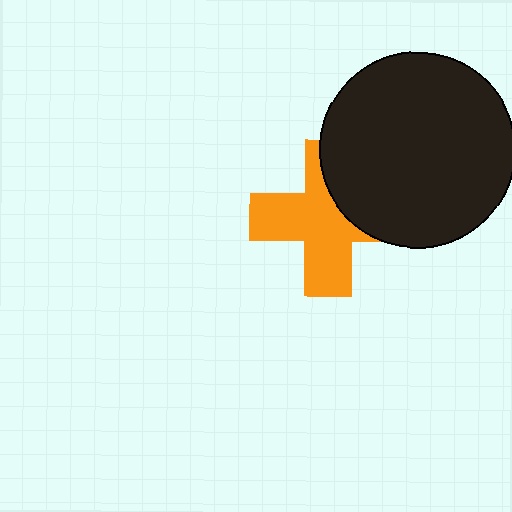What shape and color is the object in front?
The object in front is a black circle.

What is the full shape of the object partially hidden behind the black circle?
The partially hidden object is an orange cross.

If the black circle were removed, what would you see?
You would see the complete orange cross.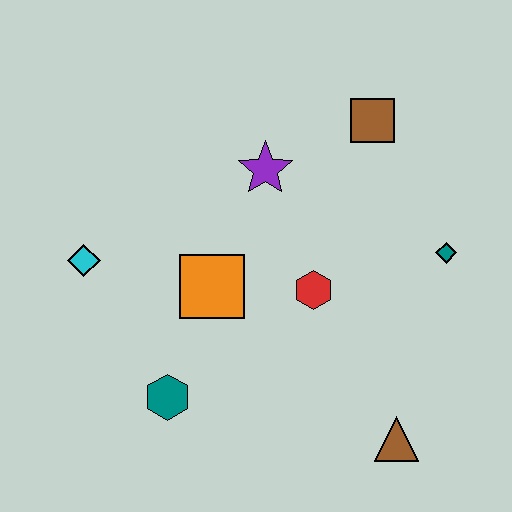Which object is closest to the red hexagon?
The orange square is closest to the red hexagon.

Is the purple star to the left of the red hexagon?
Yes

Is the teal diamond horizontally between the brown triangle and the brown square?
No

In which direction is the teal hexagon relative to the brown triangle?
The teal hexagon is to the left of the brown triangle.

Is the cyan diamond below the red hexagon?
No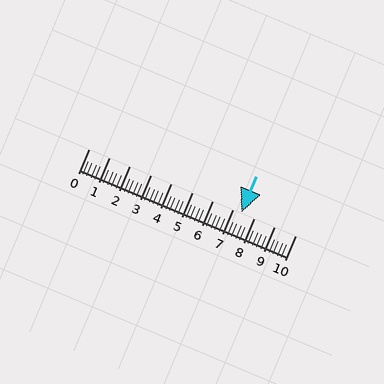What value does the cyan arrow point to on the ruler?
The cyan arrow points to approximately 7.4.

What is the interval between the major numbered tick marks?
The major tick marks are spaced 1 units apart.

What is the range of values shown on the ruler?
The ruler shows values from 0 to 10.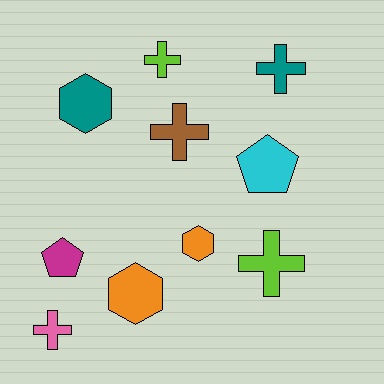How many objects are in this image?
There are 10 objects.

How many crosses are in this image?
There are 5 crosses.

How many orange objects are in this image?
There are 2 orange objects.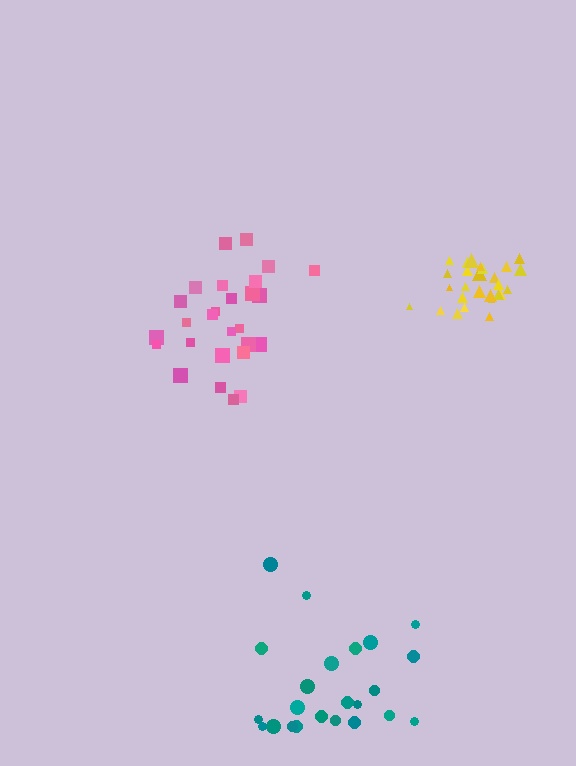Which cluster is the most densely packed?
Yellow.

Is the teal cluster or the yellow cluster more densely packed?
Yellow.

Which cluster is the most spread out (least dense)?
Teal.